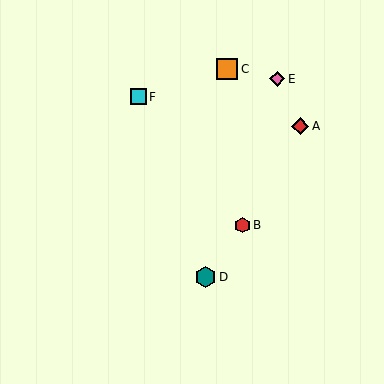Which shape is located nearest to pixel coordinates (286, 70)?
The pink diamond (labeled E) at (277, 79) is nearest to that location.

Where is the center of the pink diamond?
The center of the pink diamond is at (277, 79).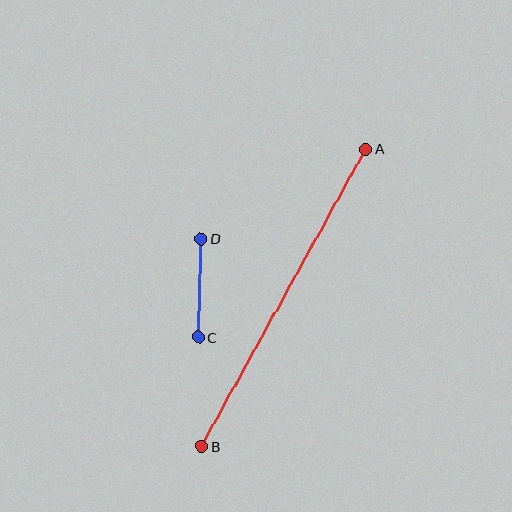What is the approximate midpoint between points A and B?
The midpoint is at approximately (284, 298) pixels.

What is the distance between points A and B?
The distance is approximately 339 pixels.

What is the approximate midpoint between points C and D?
The midpoint is at approximately (200, 288) pixels.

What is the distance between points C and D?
The distance is approximately 98 pixels.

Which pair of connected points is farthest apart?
Points A and B are farthest apart.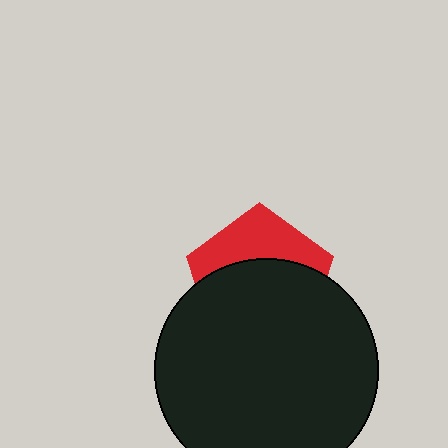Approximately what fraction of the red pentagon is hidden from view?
Roughly 63% of the red pentagon is hidden behind the black circle.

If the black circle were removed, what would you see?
You would see the complete red pentagon.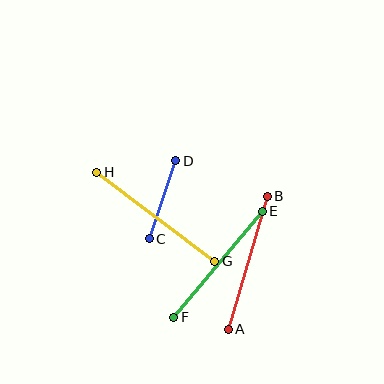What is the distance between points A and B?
The distance is approximately 139 pixels.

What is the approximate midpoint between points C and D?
The midpoint is at approximately (163, 200) pixels.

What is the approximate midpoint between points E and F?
The midpoint is at approximately (218, 264) pixels.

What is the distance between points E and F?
The distance is approximately 138 pixels.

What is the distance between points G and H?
The distance is approximately 148 pixels.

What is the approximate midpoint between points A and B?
The midpoint is at approximately (248, 263) pixels.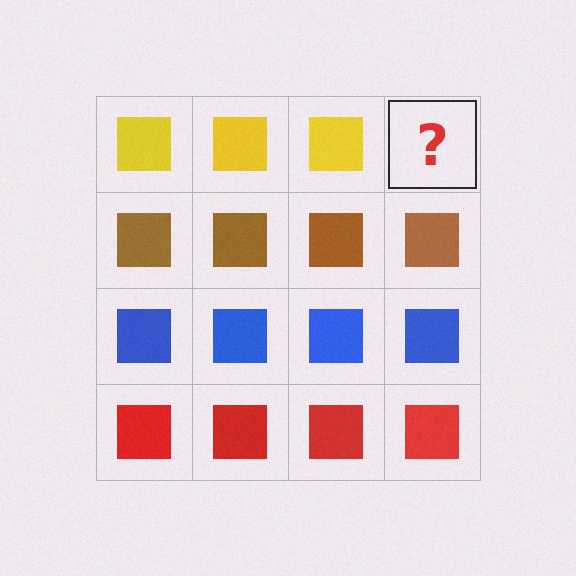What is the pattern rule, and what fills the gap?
The rule is that each row has a consistent color. The gap should be filled with a yellow square.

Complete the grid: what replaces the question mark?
The question mark should be replaced with a yellow square.